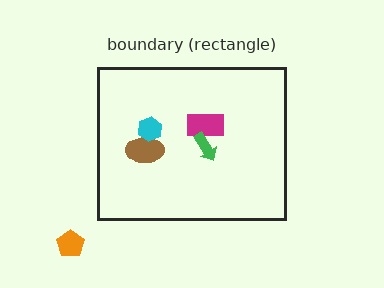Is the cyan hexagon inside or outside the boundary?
Inside.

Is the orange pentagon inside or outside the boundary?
Outside.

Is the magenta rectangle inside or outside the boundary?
Inside.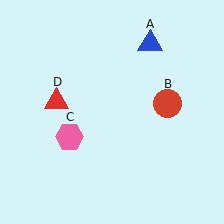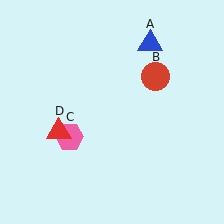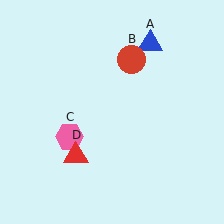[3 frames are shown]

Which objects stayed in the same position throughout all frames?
Blue triangle (object A) and pink hexagon (object C) remained stationary.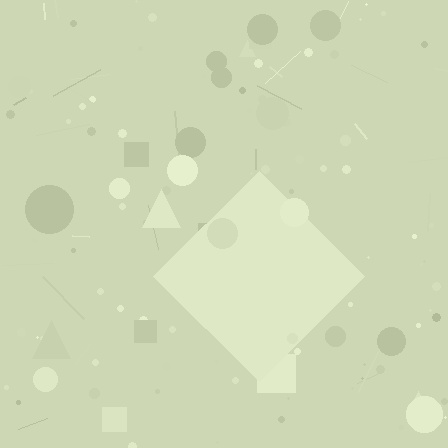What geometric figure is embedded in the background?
A diamond is embedded in the background.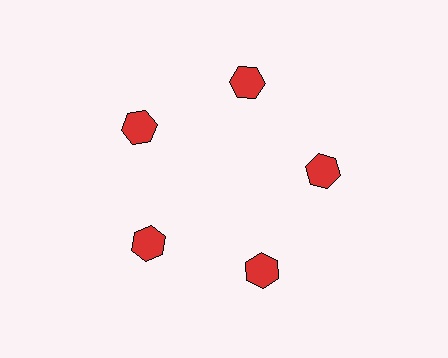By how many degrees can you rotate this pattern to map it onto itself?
The pattern maps onto itself every 72 degrees of rotation.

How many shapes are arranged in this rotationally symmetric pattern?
There are 5 shapes, arranged in 5 groups of 1.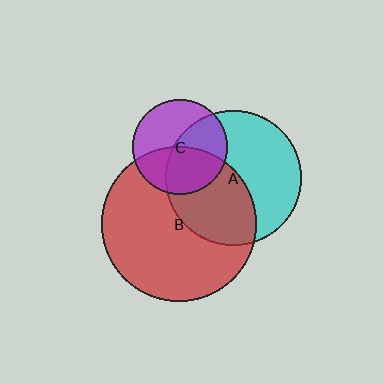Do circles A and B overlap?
Yes.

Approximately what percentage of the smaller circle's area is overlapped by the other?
Approximately 45%.